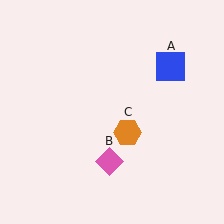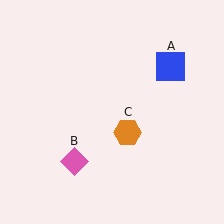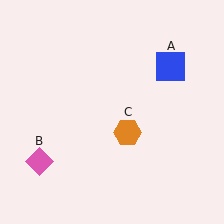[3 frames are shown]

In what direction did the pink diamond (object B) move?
The pink diamond (object B) moved left.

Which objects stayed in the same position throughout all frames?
Blue square (object A) and orange hexagon (object C) remained stationary.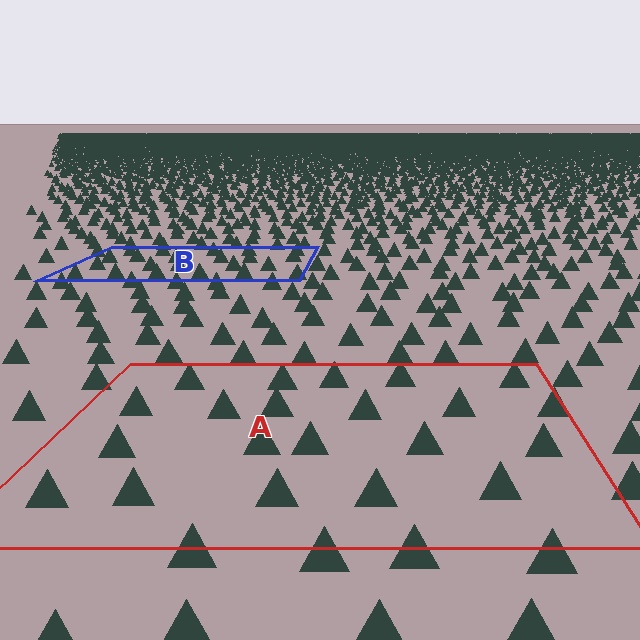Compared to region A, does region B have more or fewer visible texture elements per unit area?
Region B has more texture elements per unit area — they are packed more densely because it is farther away.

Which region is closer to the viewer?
Region A is closer. The texture elements there are larger and more spread out.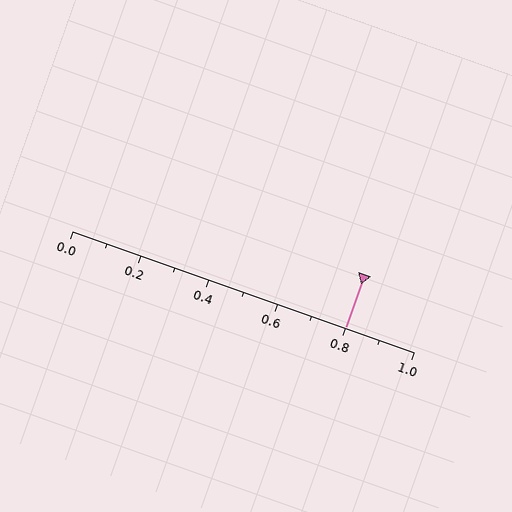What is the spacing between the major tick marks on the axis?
The major ticks are spaced 0.2 apart.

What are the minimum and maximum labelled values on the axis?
The axis runs from 0.0 to 1.0.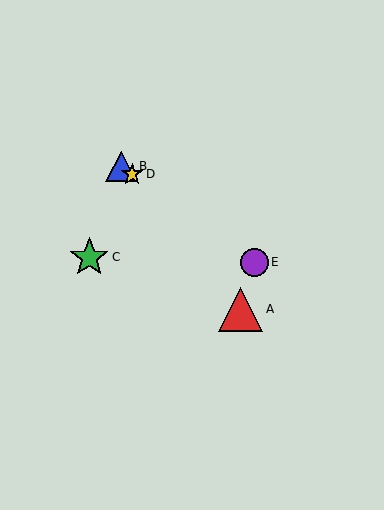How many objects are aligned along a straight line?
3 objects (B, D, E) are aligned along a straight line.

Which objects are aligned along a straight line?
Objects B, D, E are aligned along a straight line.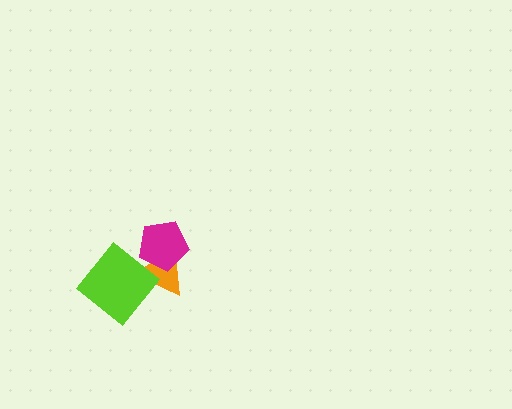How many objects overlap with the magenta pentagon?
2 objects overlap with the magenta pentagon.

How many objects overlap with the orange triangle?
2 objects overlap with the orange triangle.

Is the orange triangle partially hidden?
Yes, it is partially covered by another shape.